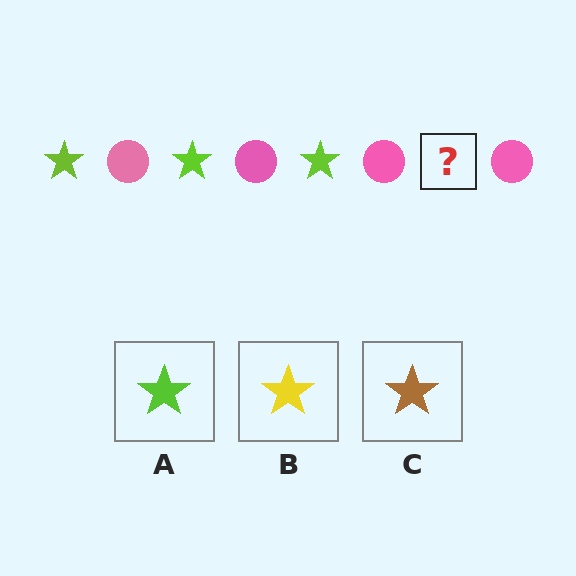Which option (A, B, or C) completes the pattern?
A.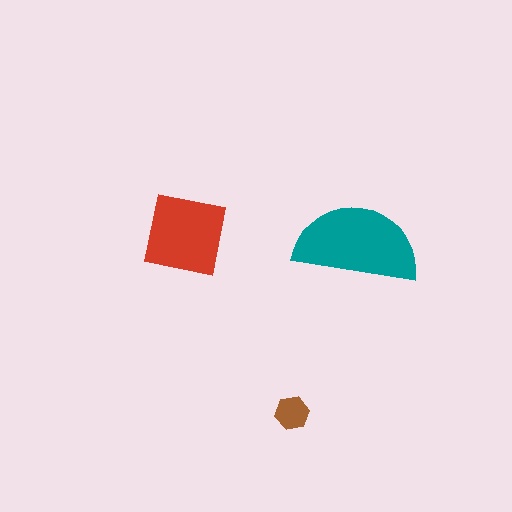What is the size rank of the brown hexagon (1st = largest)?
3rd.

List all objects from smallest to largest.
The brown hexagon, the red square, the teal semicircle.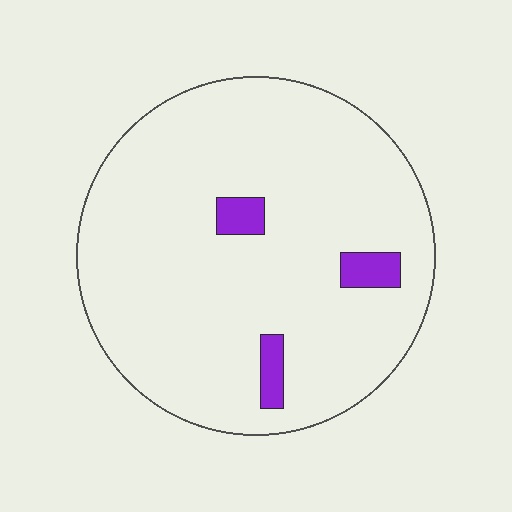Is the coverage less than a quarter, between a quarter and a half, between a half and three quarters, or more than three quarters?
Less than a quarter.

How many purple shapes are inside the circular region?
3.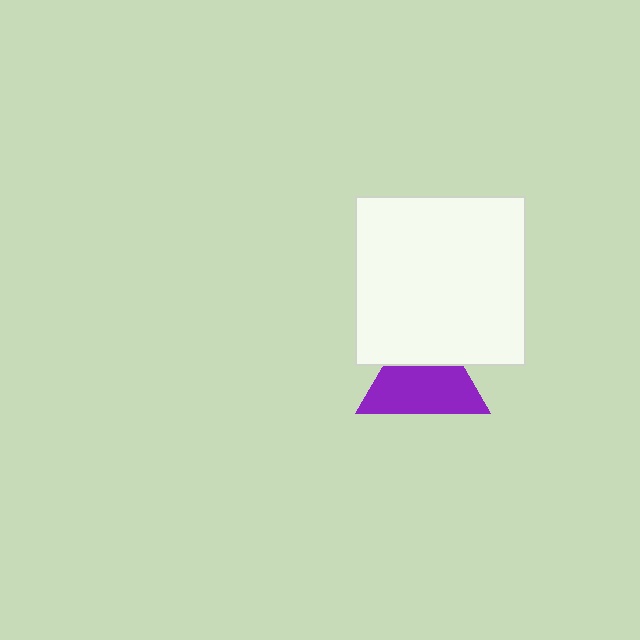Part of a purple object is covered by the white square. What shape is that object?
It is a triangle.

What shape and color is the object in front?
The object in front is a white square.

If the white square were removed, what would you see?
You would see the complete purple triangle.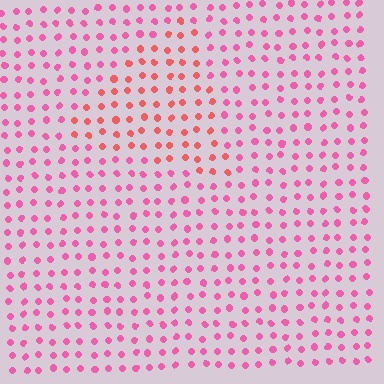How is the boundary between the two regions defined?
The boundary is defined purely by a slight shift in hue (about 29 degrees). Spacing, size, and orientation are identical on both sides.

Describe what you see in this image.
The image is filled with small pink elements in a uniform arrangement. A triangle-shaped region is visible where the elements are tinted to a slightly different hue, forming a subtle color boundary.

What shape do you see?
I see a triangle.